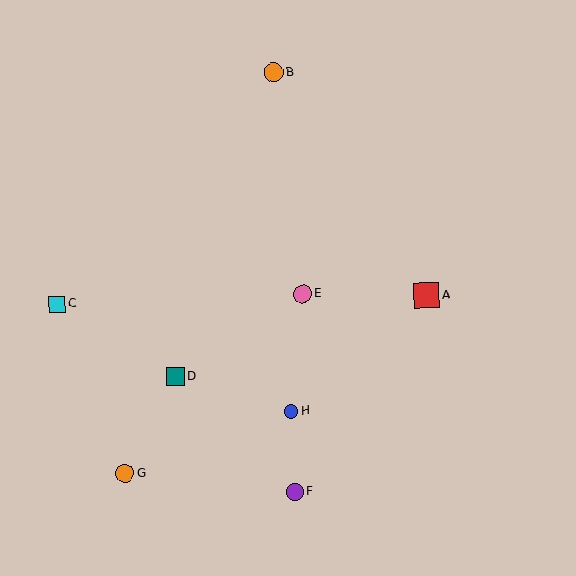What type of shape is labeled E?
Shape E is a pink circle.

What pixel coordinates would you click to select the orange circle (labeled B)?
Click at (274, 73) to select the orange circle B.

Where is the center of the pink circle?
The center of the pink circle is at (303, 294).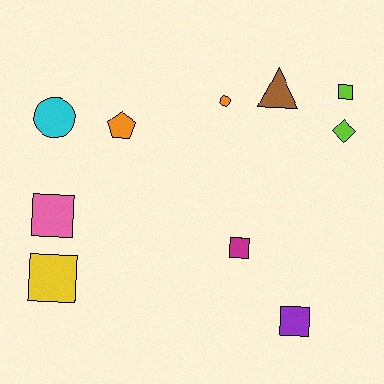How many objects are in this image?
There are 10 objects.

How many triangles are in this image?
There is 1 triangle.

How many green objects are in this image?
There are no green objects.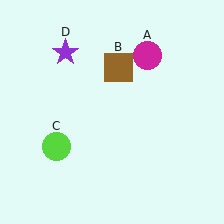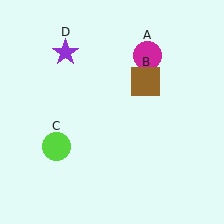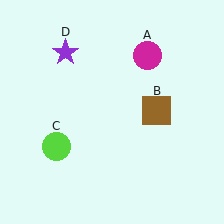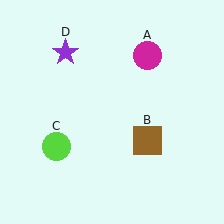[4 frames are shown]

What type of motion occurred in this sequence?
The brown square (object B) rotated clockwise around the center of the scene.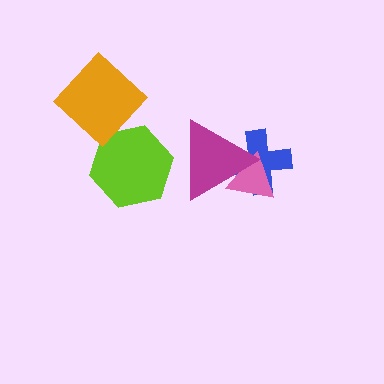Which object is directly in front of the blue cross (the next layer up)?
The pink triangle is directly in front of the blue cross.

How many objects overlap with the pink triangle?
2 objects overlap with the pink triangle.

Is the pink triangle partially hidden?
Yes, it is partially covered by another shape.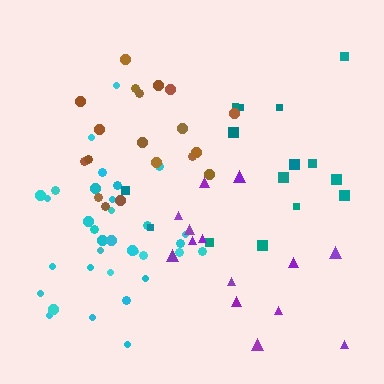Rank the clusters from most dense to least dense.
cyan, brown, purple, teal.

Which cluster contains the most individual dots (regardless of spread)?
Cyan (34).